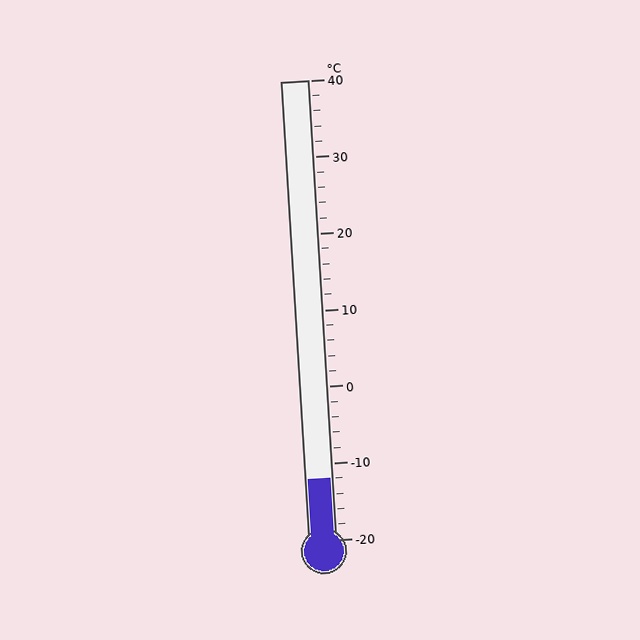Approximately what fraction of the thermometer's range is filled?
The thermometer is filled to approximately 15% of its range.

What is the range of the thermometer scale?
The thermometer scale ranges from -20°C to 40°C.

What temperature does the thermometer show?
The thermometer shows approximately -12°C.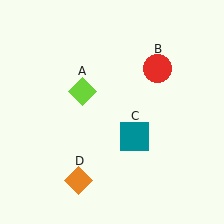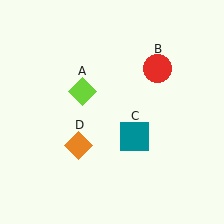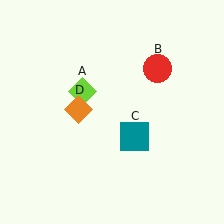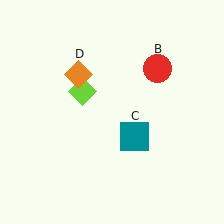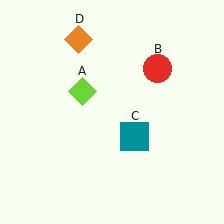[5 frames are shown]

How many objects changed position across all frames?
1 object changed position: orange diamond (object D).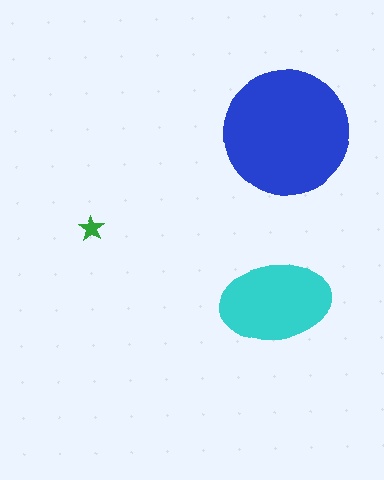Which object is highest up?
The blue circle is topmost.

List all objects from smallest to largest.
The green star, the cyan ellipse, the blue circle.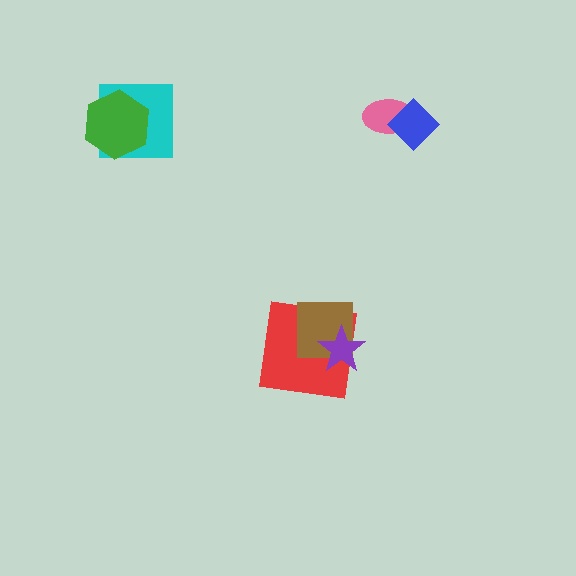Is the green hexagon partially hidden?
No, no other shape covers it.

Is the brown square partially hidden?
Yes, it is partially covered by another shape.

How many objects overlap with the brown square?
2 objects overlap with the brown square.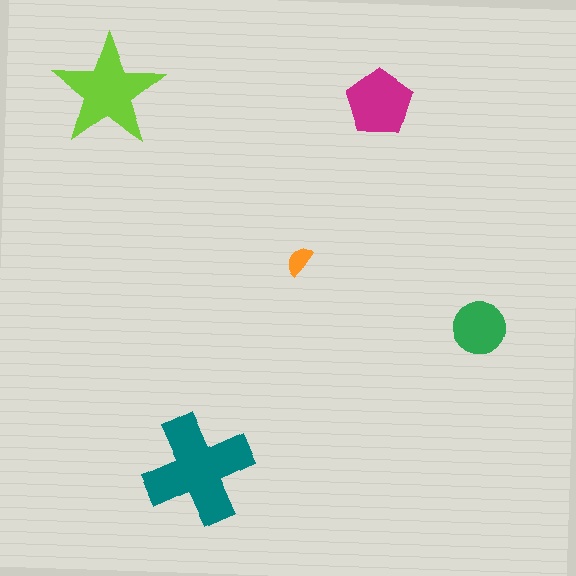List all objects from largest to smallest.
The teal cross, the lime star, the magenta pentagon, the green circle, the orange semicircle.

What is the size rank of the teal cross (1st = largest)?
1st.